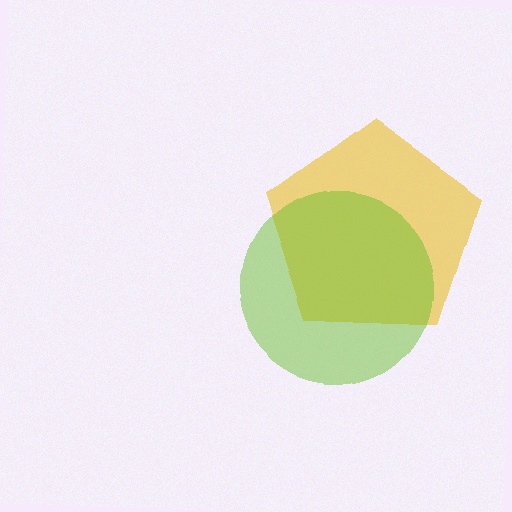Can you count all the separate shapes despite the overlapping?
Yes, there are 2 separate shapes.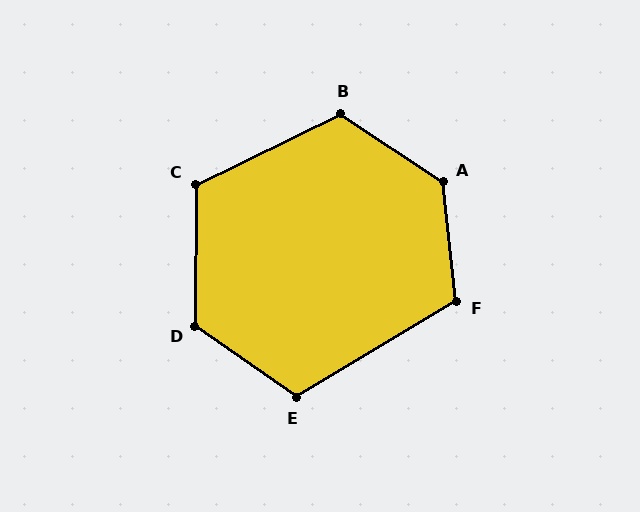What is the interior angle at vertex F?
Approximately 115 degrees (obtuse).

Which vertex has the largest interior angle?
A, at approximately 130 degrees.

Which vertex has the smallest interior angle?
E, at approximately 114 degrees.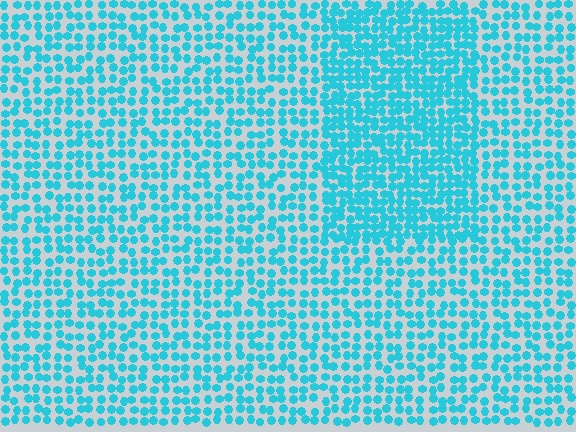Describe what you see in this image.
The image contains small cyan elements arranged at two different densities. A rectangle-shaped region is visible where the elements are more densely packed than the surrounding area.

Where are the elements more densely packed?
The elements are more densely packed inside the rectangle boundary.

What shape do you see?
I see a rectangle.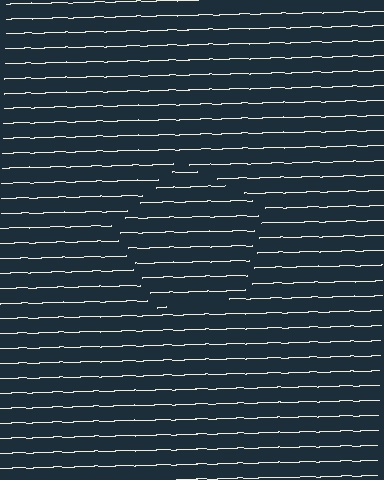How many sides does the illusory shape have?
5 sides — the line-ends trace a pentagon.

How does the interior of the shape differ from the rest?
The interior of the shape contains the same grating, shifted by half a period — the contour is defined by the phase discontinuity where line-ends from the inner and outer gratings abut.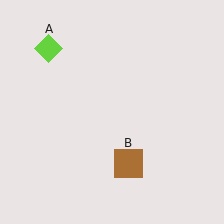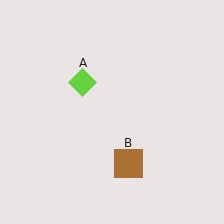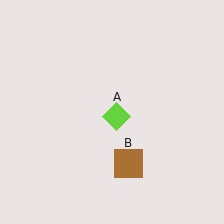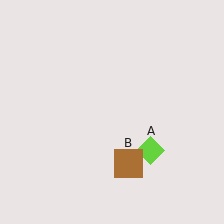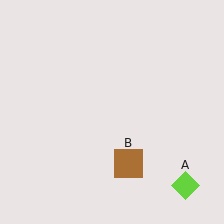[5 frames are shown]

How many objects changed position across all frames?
1 object changed position: lime diamond (object A).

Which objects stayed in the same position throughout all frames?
Brown square (object B) remained stationary.